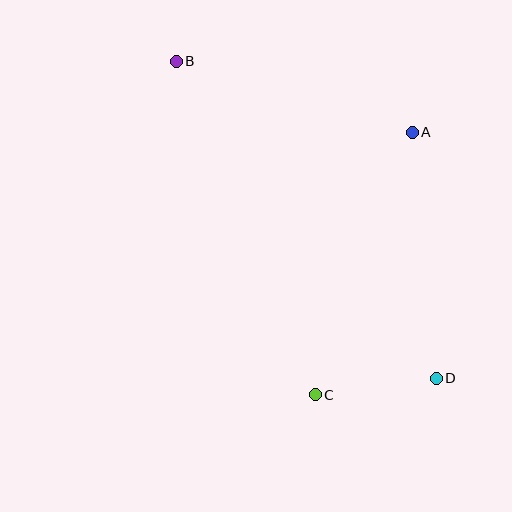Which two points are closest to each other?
Points C and D are closest to each other.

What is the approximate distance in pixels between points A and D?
The distance between A and D is approximately 247 pixels.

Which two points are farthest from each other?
Points B and D are farthest from each other.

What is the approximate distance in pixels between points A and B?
The distance between A and B is approximately 247 pixels.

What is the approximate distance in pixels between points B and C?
The distance between B and C is approximately 361 pixels.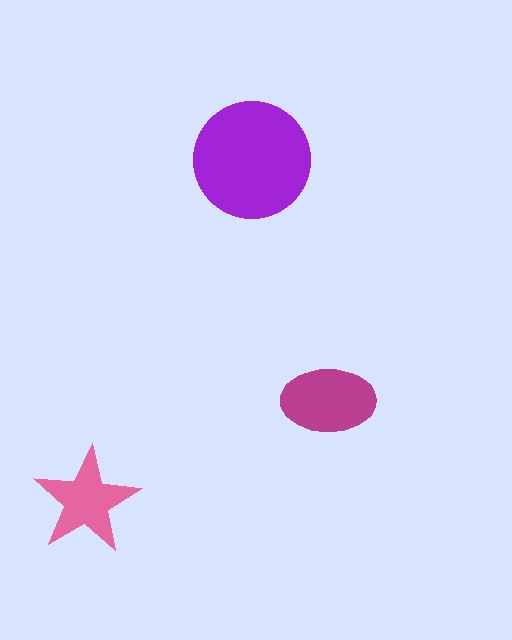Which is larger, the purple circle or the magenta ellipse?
The purple circle.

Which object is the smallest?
The pink star.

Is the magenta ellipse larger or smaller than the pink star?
Larger.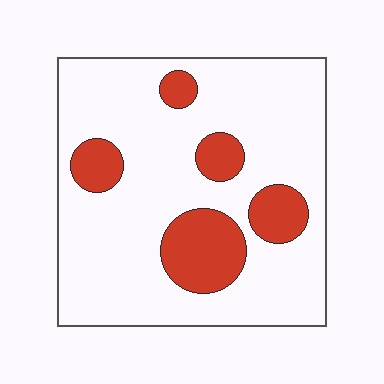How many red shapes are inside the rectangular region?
5.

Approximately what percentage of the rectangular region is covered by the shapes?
Approximately 20%.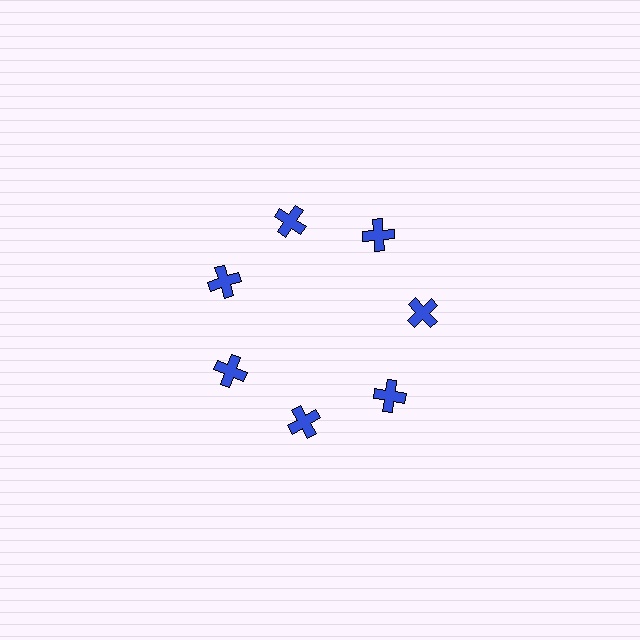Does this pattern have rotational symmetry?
Yes, this pattern has 7-fold rotational symmetry. It looks the same after rotating 51 degrees around the center.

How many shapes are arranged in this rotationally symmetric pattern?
There are 7 shapes, arranged in 7 groups of 1.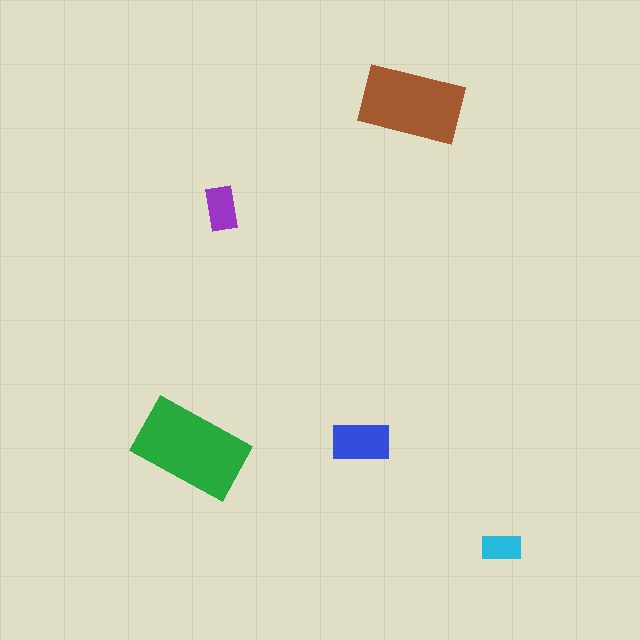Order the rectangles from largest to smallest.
the green one, the brown one, the blue one, the purple one, the cyan one.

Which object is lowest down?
The cyan rectangle is bottommost.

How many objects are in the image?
There are 5 objects in the image.